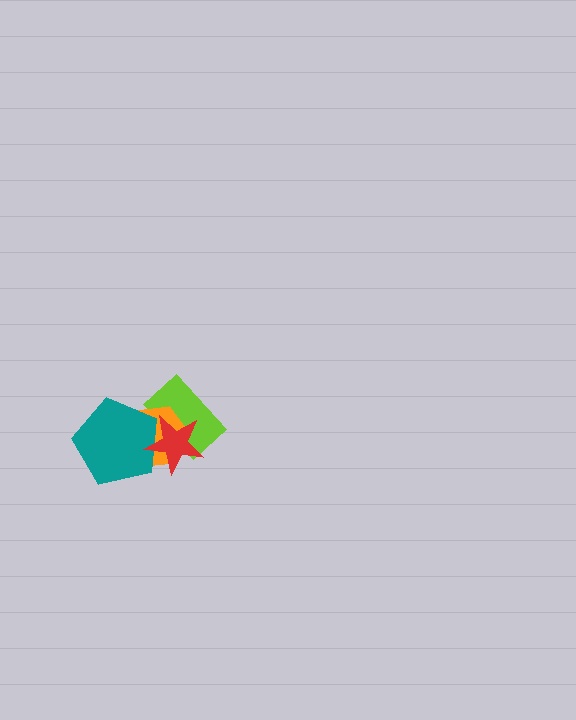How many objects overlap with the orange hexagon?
3 objects overlap with the orange hexagon.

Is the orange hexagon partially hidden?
Yes, it is partially covered by another shape.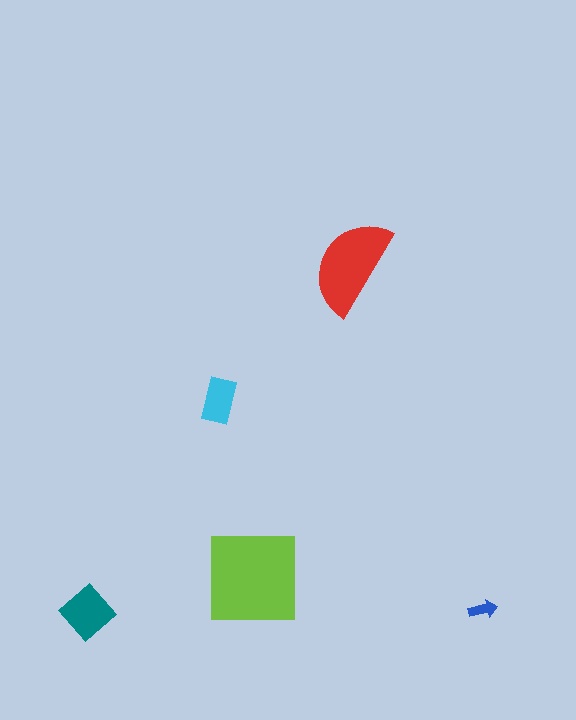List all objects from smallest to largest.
The blue arrow, the cyan rectangle, the teal diamond, the red semicircle, the lime square.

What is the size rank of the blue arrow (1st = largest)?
5th.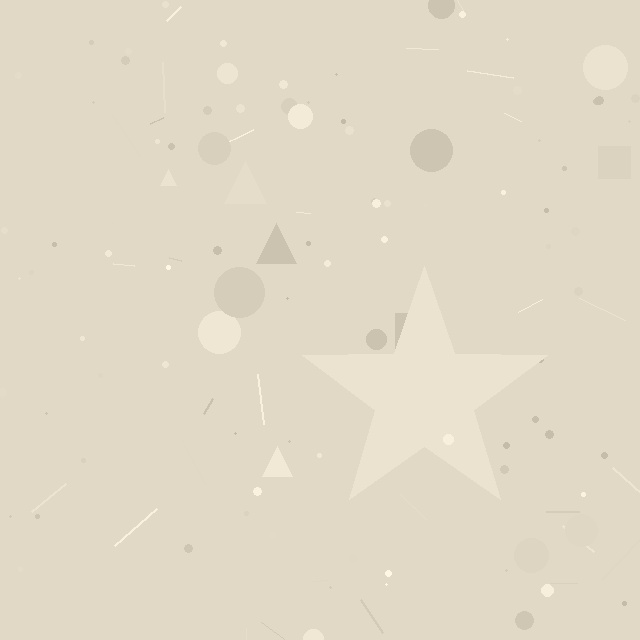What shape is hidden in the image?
A star is hidden in the image.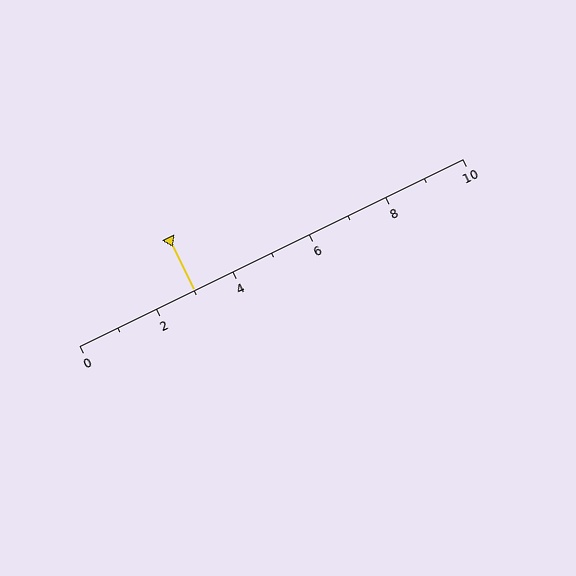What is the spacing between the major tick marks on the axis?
The major ticks are spaced 2 apart.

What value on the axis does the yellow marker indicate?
The marker indicates approximately 3.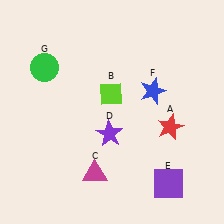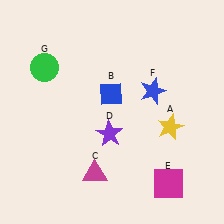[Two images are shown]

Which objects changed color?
A changed from red to yellow. B changed from lime to blue. E changed from purple to magenta.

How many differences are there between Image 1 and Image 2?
There are 3 differences between the two images.